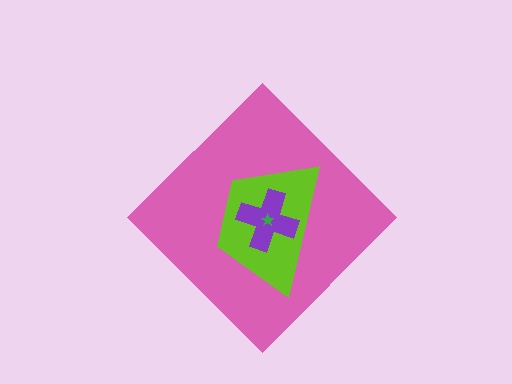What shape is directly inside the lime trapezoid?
The purple cross.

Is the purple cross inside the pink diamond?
Yes.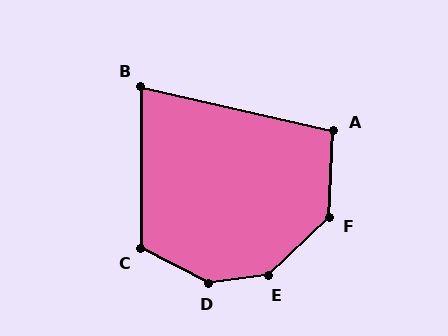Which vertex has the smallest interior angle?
B, at approximately 77 degrees.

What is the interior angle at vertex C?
Approximately 117 degrees (obtuse).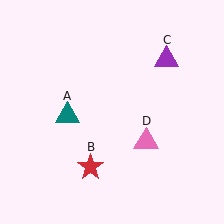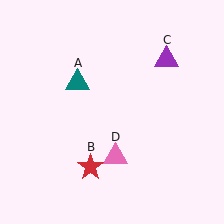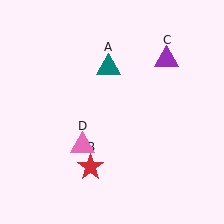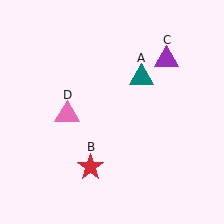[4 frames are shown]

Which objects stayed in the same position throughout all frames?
Red star (object B) and purple triangle (object C) remained stationary.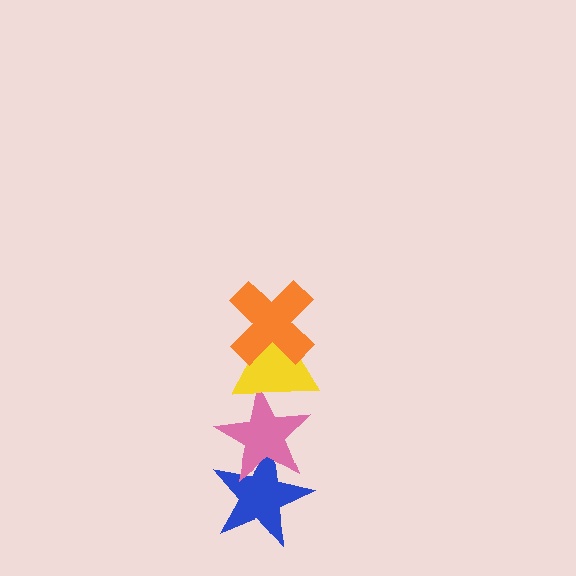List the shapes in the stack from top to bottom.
From top to bottom: the orange cross, the yellow triangle, the pink star, the blue star.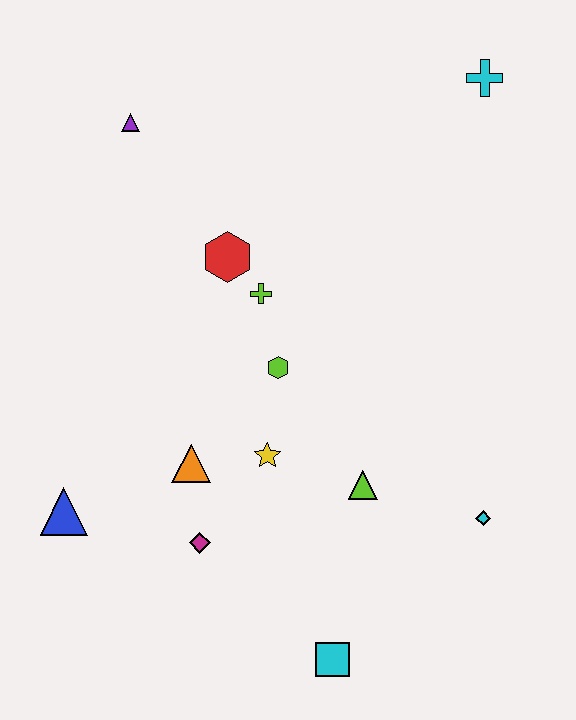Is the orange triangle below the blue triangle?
No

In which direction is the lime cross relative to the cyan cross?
The lime cross is to the left of the cyan cross.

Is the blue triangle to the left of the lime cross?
Yes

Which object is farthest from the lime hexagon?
The cyan cross is farthest from the lime hexagon.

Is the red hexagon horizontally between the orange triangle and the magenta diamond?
No